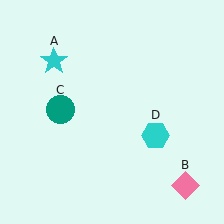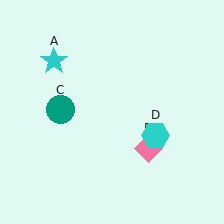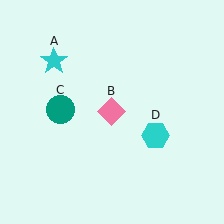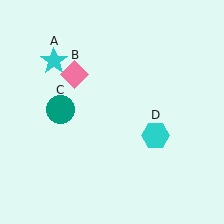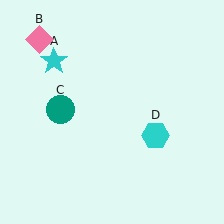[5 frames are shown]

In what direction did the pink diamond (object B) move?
The pink diamond (object B) moved up and to the left.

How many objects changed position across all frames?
1 object changed position: pink diamond (object B).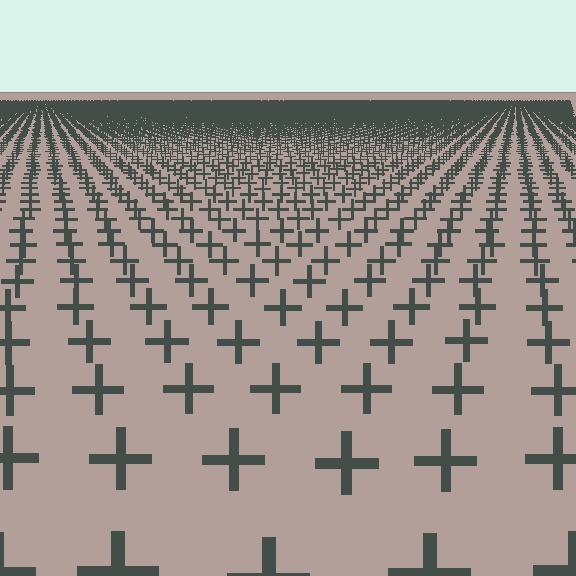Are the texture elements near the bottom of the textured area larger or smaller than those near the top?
Larger. Near the bottom, elements are closer to the viewer and appear at a bigger on-screen size.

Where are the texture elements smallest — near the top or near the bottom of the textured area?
Near the top.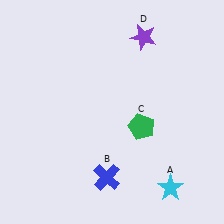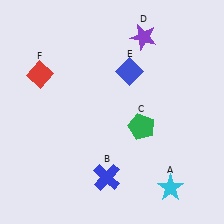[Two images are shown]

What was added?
A blue diamond (E), a red diamond (F) were added in Image 2.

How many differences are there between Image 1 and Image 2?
There are 2 differences between the two images.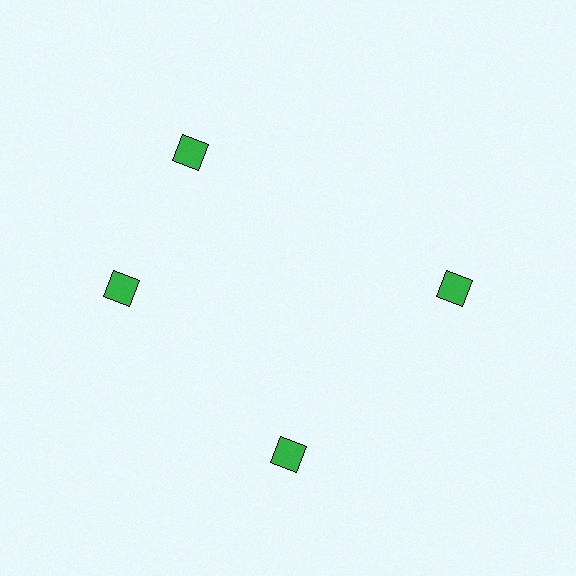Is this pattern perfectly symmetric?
No. The 4 green diamonds are arranged in a ring, but one element near the 12 o'clock position is rotated out of alignment along the ring, breaking the 4-fold rotational symmetry.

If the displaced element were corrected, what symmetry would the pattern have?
It would have 4-fold rotational symmetry — the pattern would map onto itself every 90 degrees.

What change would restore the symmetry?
The symmetry would be restored by rotating it back into even spacing with its neighbors so that all 4 diamonds sit at equal angles and equal distance from the center.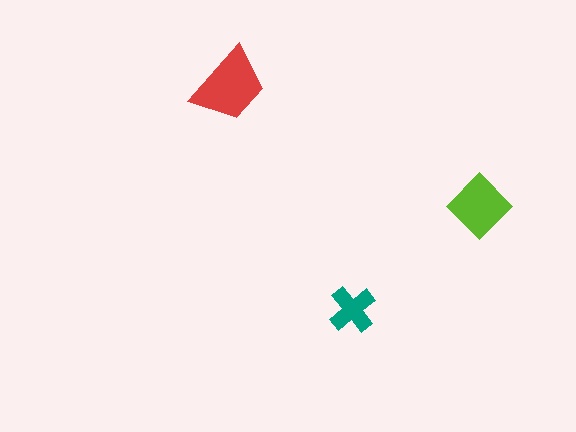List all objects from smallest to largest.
The teal cross, the lime diamond, the red trapezoid.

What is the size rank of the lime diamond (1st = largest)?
2nd.